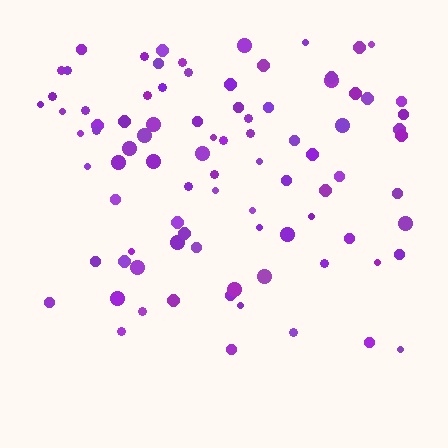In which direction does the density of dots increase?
From bottom to top, with the top side densest.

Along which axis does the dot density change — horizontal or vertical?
Vertical.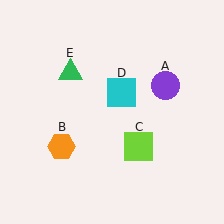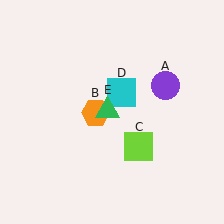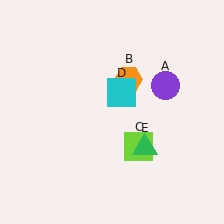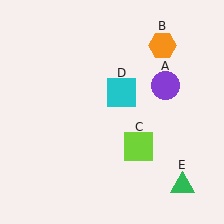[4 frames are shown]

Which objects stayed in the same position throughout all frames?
Purple circle (object A) and lime square (object C) and cyan square (object D) remained stationary.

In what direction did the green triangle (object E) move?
The green triangle (object E) moved down and to the right.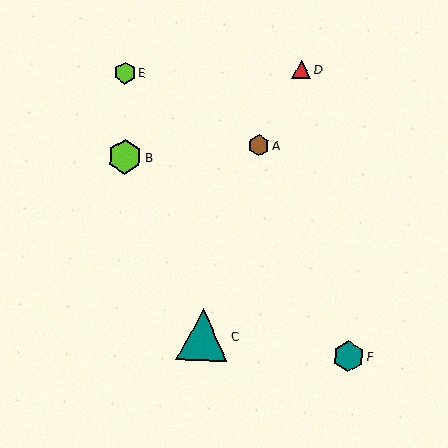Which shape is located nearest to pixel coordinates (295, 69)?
The red triangle (labeled D) at (301, 70) is nearest to that location.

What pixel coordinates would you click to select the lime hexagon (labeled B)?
Click at (125, 157) to select the lime hexagon B.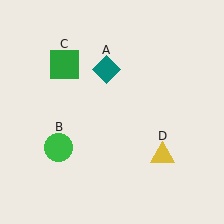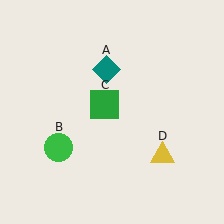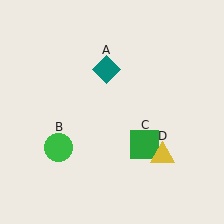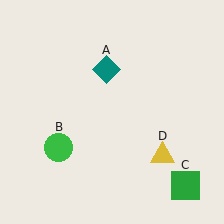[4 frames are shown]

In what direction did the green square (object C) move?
The green square (object C) moved down and to the right.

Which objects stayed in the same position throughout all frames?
Teal diamond (object A) and green circle (object B) and yellow triangle (object D) remained stationary.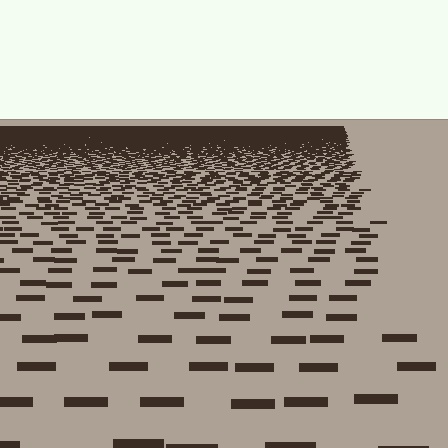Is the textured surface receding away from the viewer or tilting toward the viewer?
The surface is receding away from the viewer. Texture elements get smaller and denser toward the top.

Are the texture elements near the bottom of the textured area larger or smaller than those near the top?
Larger. Near the bottom, elements are closer to the viewer and appear at a bigger on-screen size.